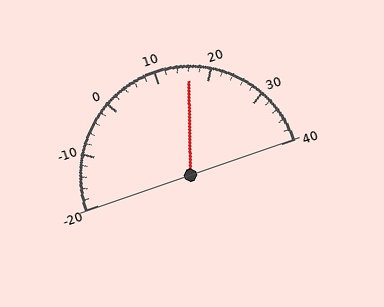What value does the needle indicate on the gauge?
The needle indicates approximately 16.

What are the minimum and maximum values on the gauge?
The gauge ranges from -20 to 40.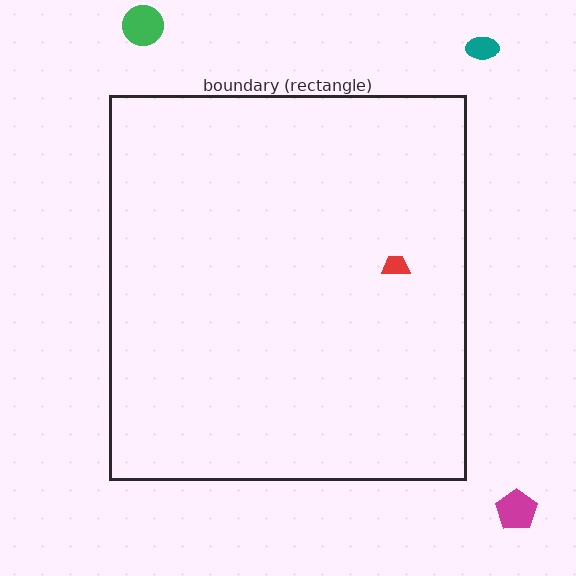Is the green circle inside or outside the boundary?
Outside.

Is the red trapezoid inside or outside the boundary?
Inside.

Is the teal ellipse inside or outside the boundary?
Outside.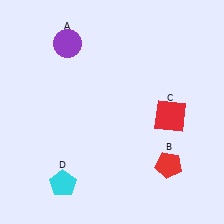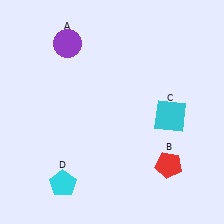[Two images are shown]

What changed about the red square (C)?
In Image 1, C is red. In Image 2, it changed to cyan.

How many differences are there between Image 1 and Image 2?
There is 1 difference between the two images.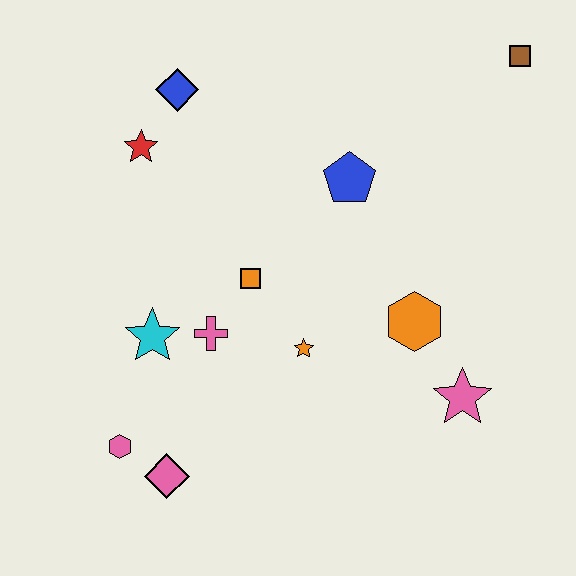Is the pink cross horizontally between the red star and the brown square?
Yes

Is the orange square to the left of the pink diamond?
No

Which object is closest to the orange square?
The pink cross is closest to the orange square.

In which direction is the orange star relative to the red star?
The orange star is below the red star.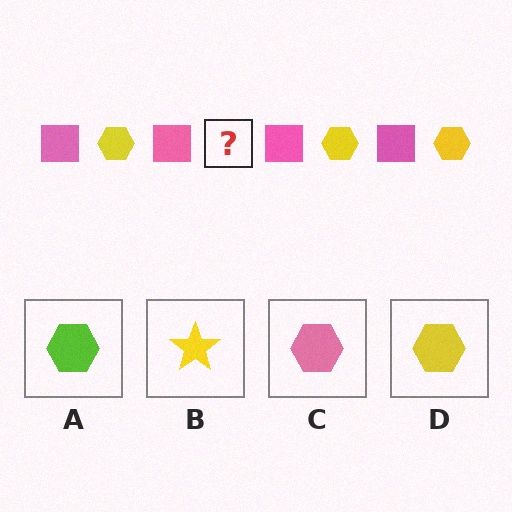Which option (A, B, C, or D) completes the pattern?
D.